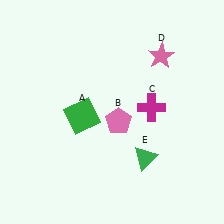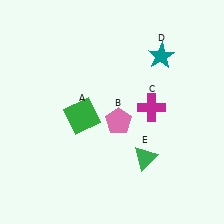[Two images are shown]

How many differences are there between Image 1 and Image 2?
There is 1 difference between the two images.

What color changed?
The star (D) changed from pink in Image 1 to teal in Image 2.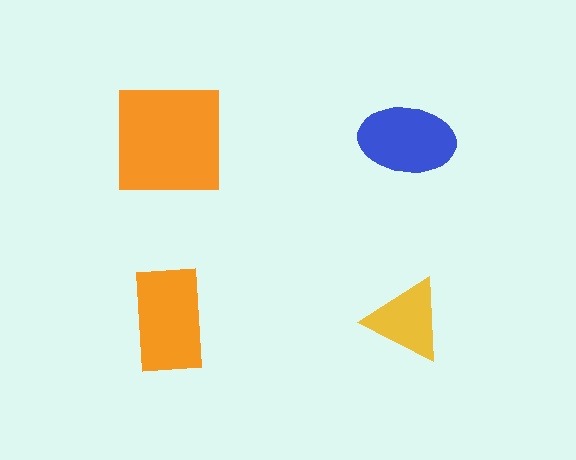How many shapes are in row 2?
2 shapes.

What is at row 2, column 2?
A yellow triangle.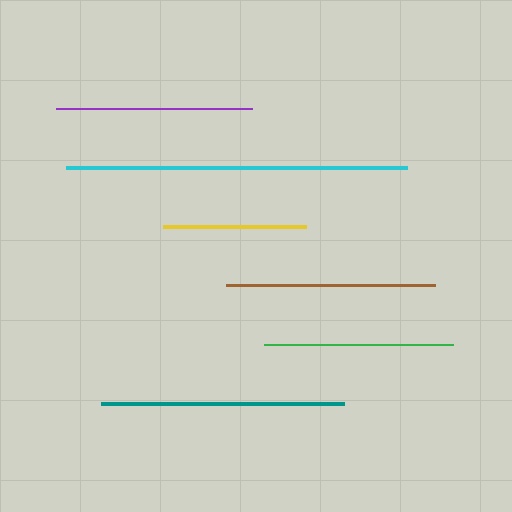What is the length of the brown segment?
The brown segment is approximately 209 pixels long.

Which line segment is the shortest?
The yellow line is the shortest at approximately 143 pixels.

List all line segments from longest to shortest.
From longest to shortest: cyan, teal, brown, purple, green, yellow.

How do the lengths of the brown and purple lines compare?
The brown and purple lines are approximately the same length.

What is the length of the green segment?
The green segment is approximately 189 pixels long.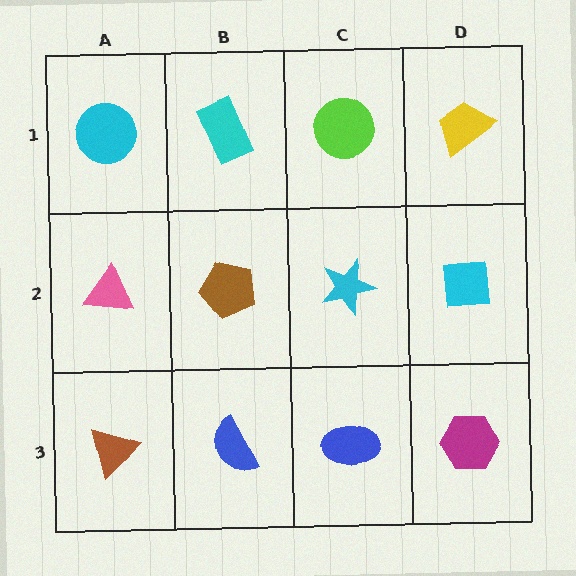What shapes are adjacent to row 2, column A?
A cyan circle (row 1, column A), a brown triangle (row 3, column A), a brown pentagon (row 2, column B).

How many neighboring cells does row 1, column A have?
2.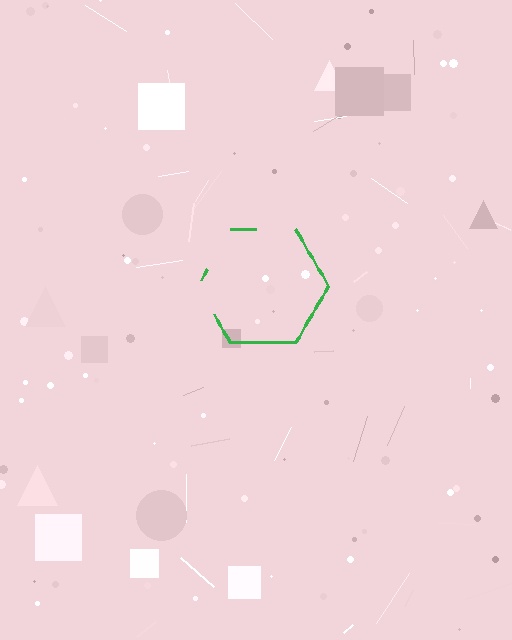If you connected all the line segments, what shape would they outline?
They would outline a hexagon.